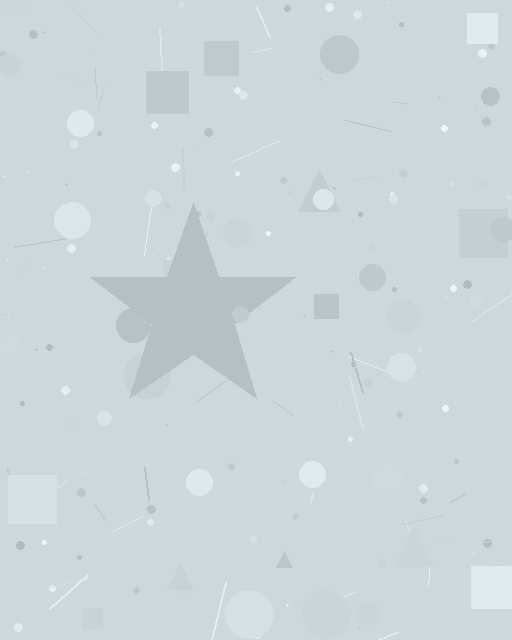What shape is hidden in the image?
A star is hidden in the image.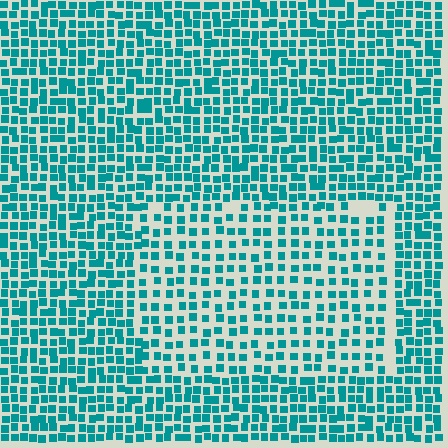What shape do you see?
I see a rectangle.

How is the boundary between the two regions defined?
The boundary is defined by a change in element density (approximately 1.7x ratio). All elements are the same color, size, and shape.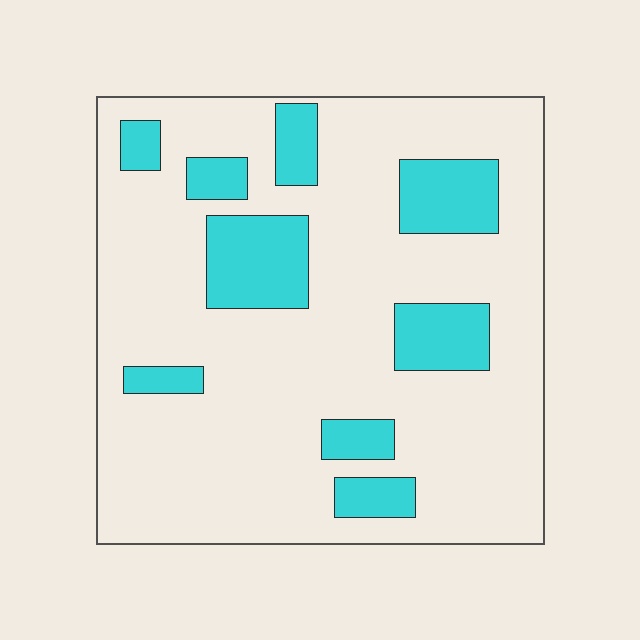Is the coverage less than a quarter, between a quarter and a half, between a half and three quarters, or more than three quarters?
Less than a quarter.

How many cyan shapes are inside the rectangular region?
9.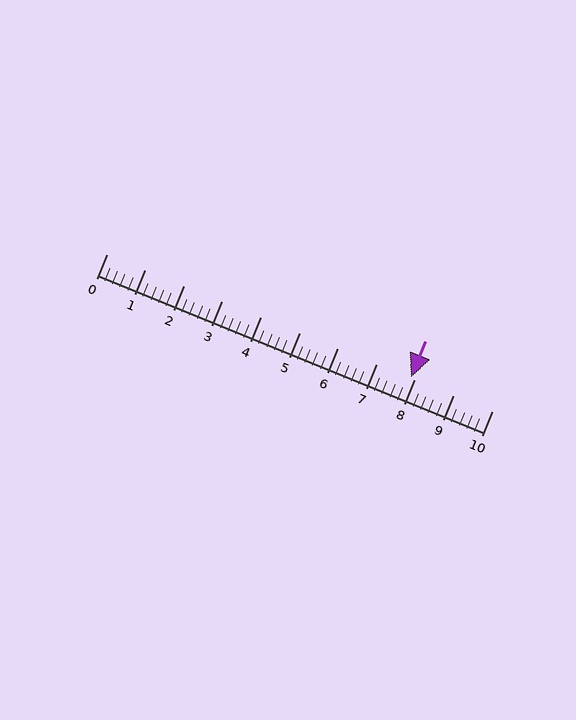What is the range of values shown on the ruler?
The ruler shows values from 0 to 10.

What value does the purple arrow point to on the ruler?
The purple arrow points to approximately 7.9.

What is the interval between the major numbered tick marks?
The major tick marks are spaced 1 units apart.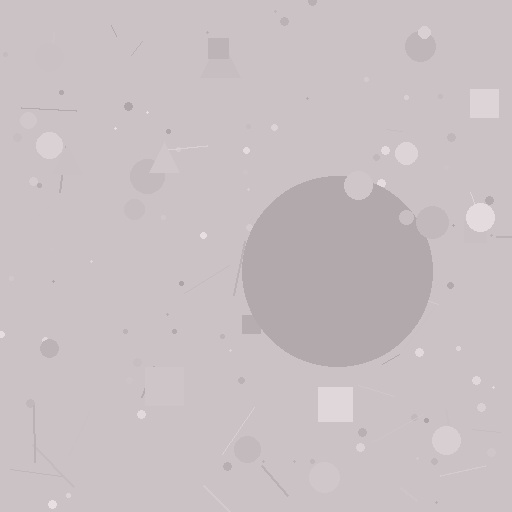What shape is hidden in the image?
A circle is hidden in the image.